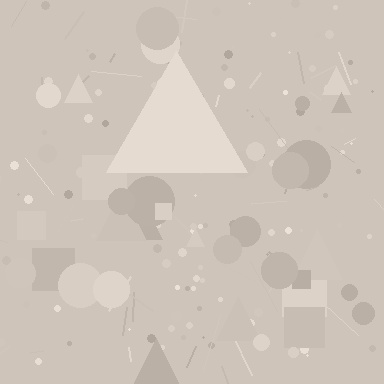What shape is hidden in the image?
A triangle is hidden in the image.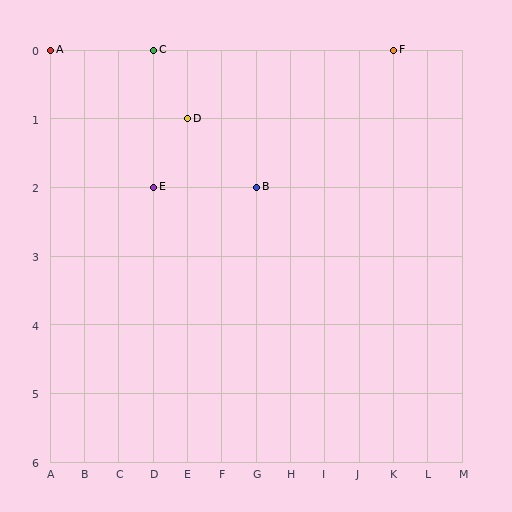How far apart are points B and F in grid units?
Points B and F are 4 columns and 2 rows apart (about 4.5 grid units diagonally).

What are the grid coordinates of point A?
Point A is at grid coordinates (A, 0).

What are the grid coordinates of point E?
Point E is at grid coordinates (D, 2).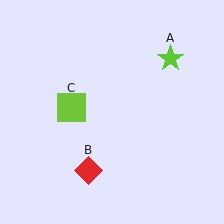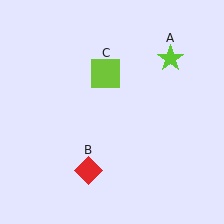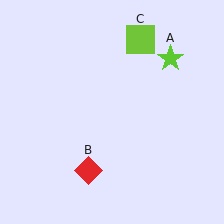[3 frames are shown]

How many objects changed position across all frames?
1 object changed position: lime square (object C).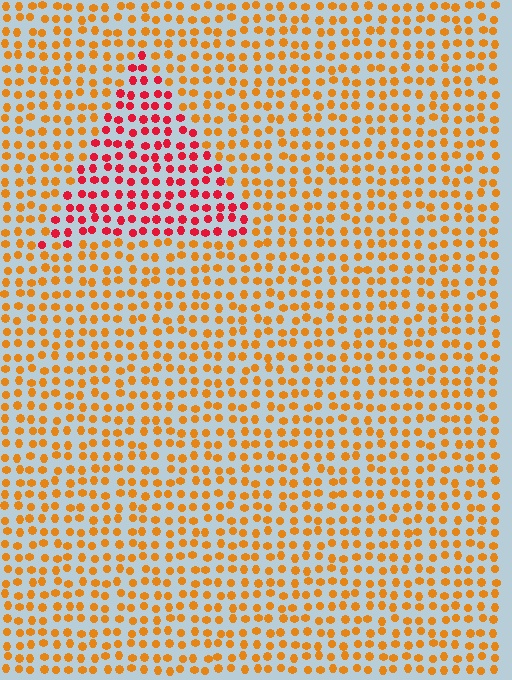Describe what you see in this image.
The image is filled with small orange elements in a uniform arrangement. A triangle-shaped region is visible where the elements are tinted to a slightly different hue, forming a subtle color boundary.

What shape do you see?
I see a triangle.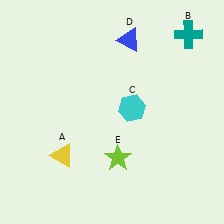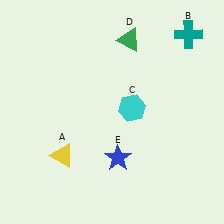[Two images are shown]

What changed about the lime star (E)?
In Image 1, E is lime. In Image 2, it changed to blue.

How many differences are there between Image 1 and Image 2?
There are 2 differences between the two images.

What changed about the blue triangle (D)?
In Image 1, D is blue. In Image 2, it changed to green.